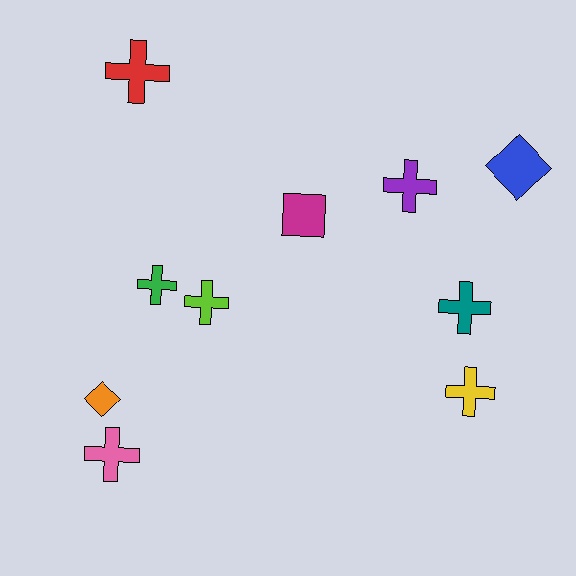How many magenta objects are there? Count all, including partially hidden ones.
There is 1 magenta object.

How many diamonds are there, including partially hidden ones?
There are 2 diamonds.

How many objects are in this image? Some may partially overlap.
There are 10 objects.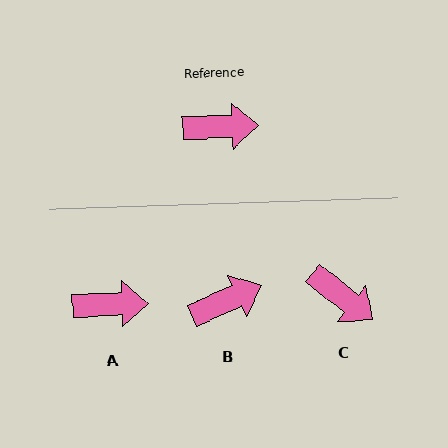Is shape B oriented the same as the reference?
No, it is off by about 21 degrees.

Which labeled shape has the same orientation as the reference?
A.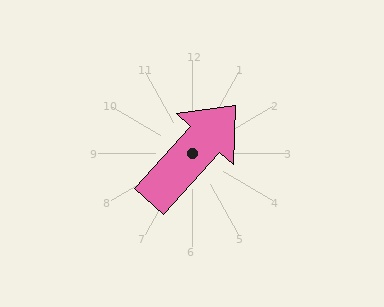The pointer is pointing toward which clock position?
Roughly 1 o'clock.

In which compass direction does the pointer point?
Northeast.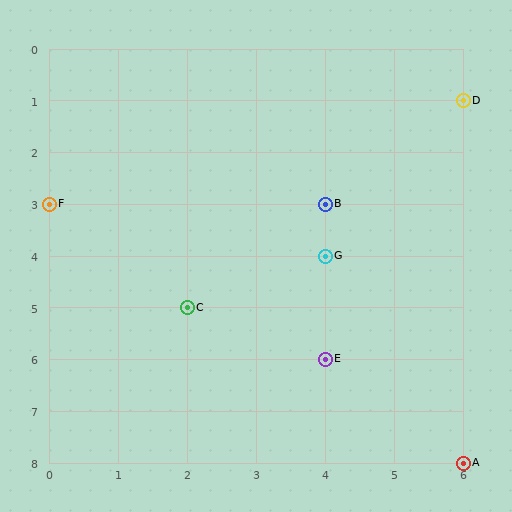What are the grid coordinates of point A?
Point A is at grid coordinates (6, 8).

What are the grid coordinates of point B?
Point B is at grid coordinates (4, 3).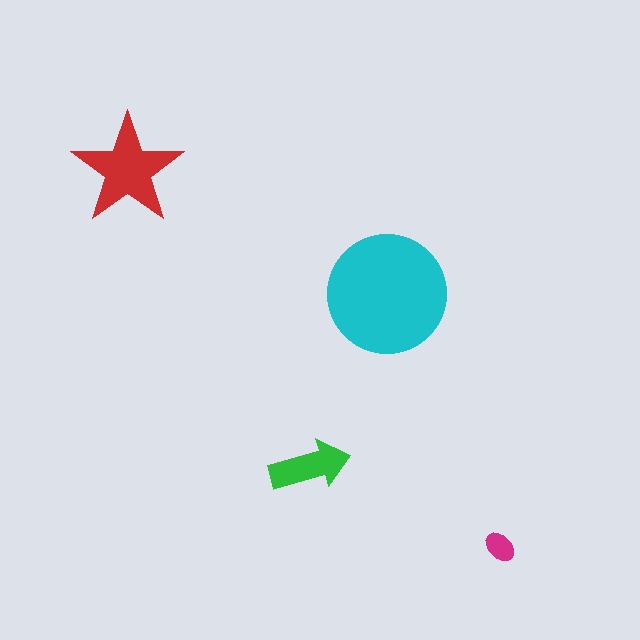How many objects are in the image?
There are 4 objects in the image.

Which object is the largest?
The cyan circle.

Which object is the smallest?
The magenta ellipse.